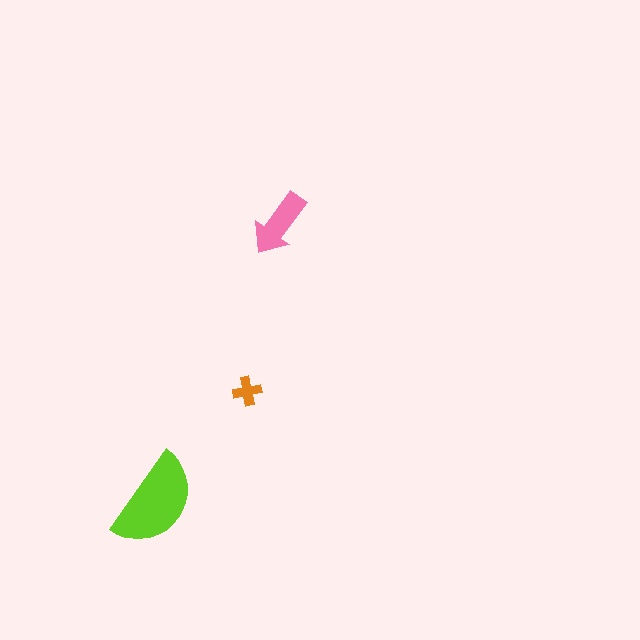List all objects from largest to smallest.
The lime semicircle, the pink arrow, the orange cross.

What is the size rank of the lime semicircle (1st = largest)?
1st.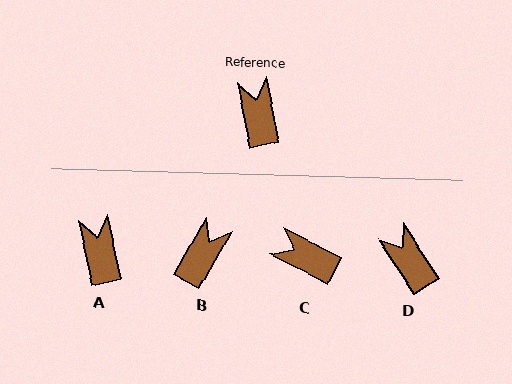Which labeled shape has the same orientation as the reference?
A.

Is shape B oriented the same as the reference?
No, it is off by about 42 degrees.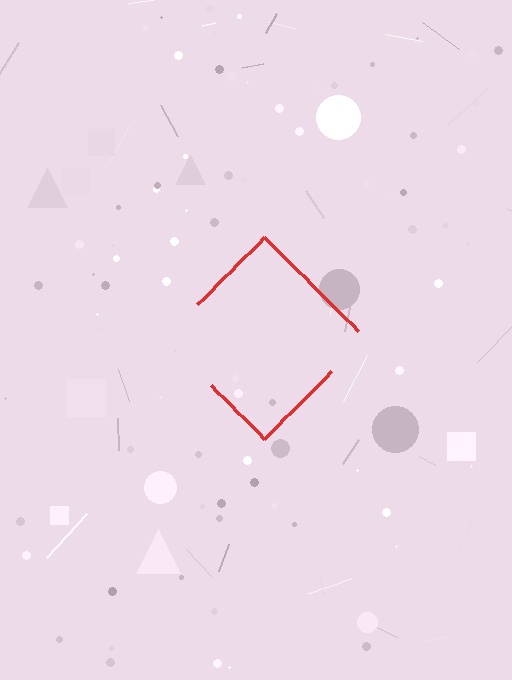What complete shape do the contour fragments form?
The contour fragments form a diamond.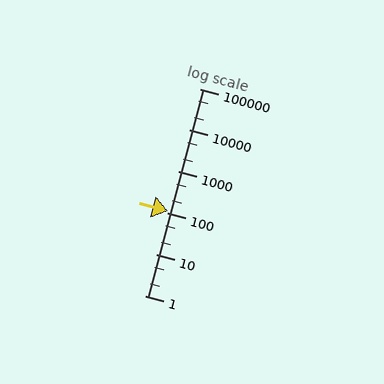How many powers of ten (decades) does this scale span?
The scale spans 5 decades, from 1 to 100000.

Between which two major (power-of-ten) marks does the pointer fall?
The pointer is between 100 and 1000.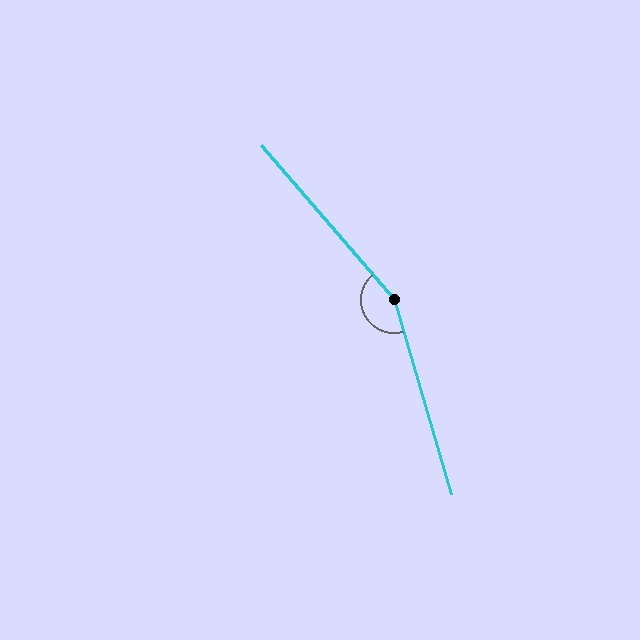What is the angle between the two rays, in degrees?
Approximately 156 degrees.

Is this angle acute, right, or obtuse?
It is obtuse.